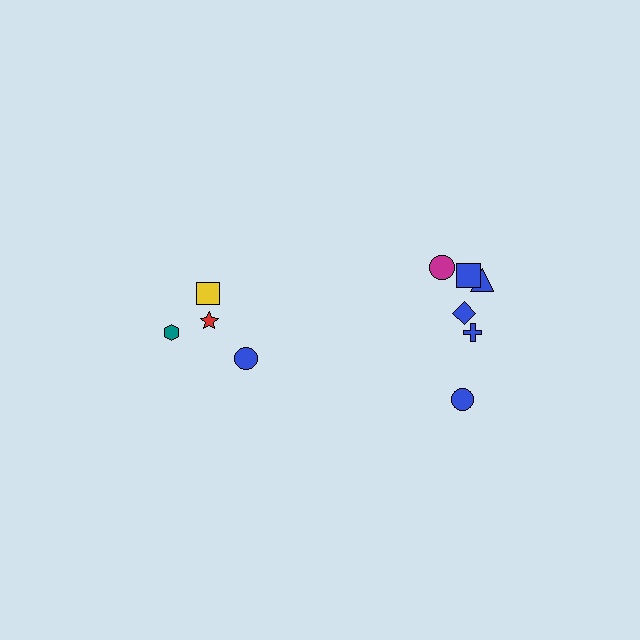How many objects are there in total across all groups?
There are 10 objects.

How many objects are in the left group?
There are 4 objects.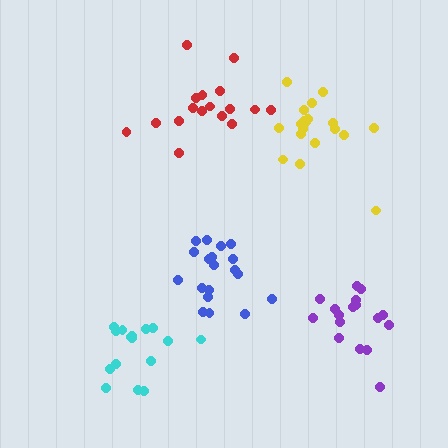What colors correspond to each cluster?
The clusters are colored: yellow, cyan, purple, blue, red.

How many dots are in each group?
Group 1: 19 dots, Group 2: 16 dots, Group 3: 17 dots, Group 4: 19 dots, Group 5: 17 dots (88 total).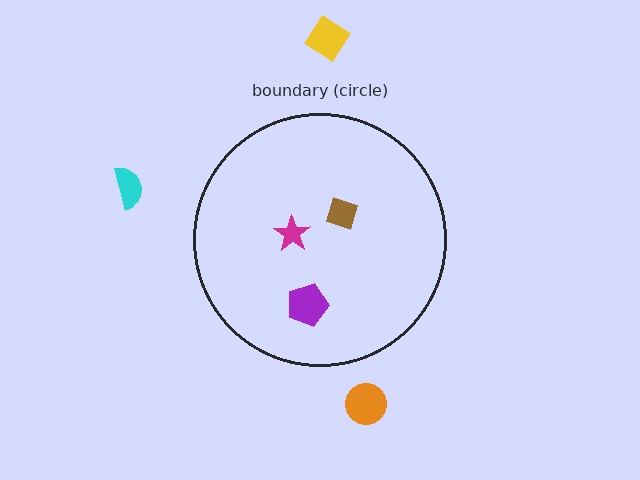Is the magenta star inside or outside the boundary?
Inside.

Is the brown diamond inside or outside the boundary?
Inside.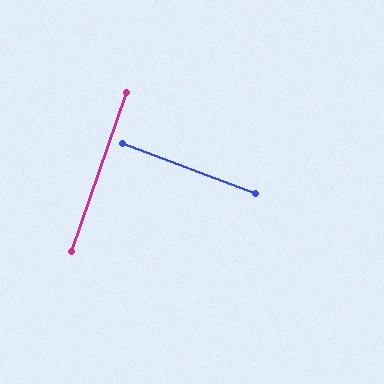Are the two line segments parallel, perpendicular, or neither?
Perpendicular — they meet at approximately 89°.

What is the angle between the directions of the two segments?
Approximately 89 degrees.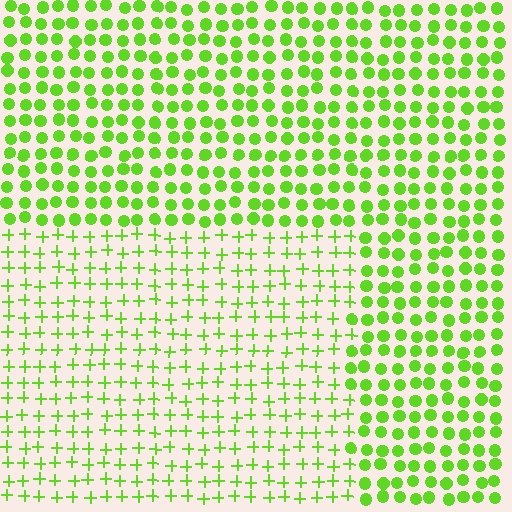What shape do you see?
I see a rectangle.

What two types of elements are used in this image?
The image uses plus signs inside the rectangle region and circles outside it.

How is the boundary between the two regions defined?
The boundary is defined by a change in element shape: plus signs inside vs. circles outside. All elements share the same color and spacing.